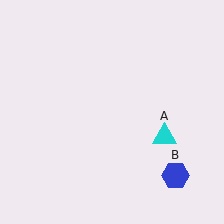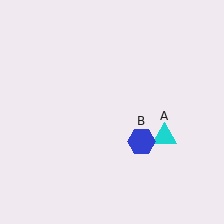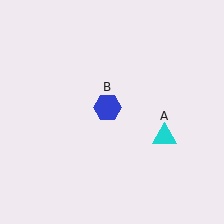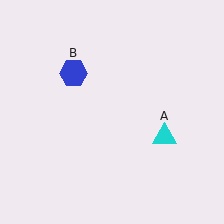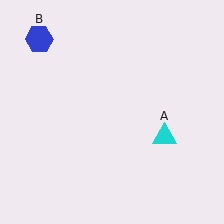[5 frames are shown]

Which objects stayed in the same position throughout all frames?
Cyan triangle (object A) remained stationary.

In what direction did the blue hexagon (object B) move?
The blue hexagon (object B) moved up and to the left.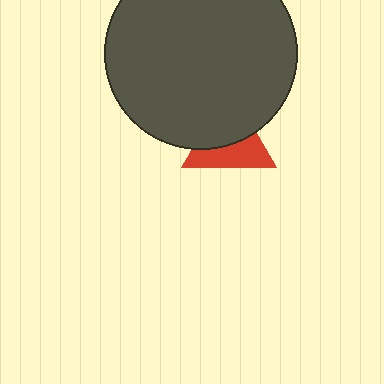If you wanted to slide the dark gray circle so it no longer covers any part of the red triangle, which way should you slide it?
Slide it up — that is the most direct way to separate the two shapes.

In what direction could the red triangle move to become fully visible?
The red triangle could move down. That would shift it out from behind the dark gray circle entirely.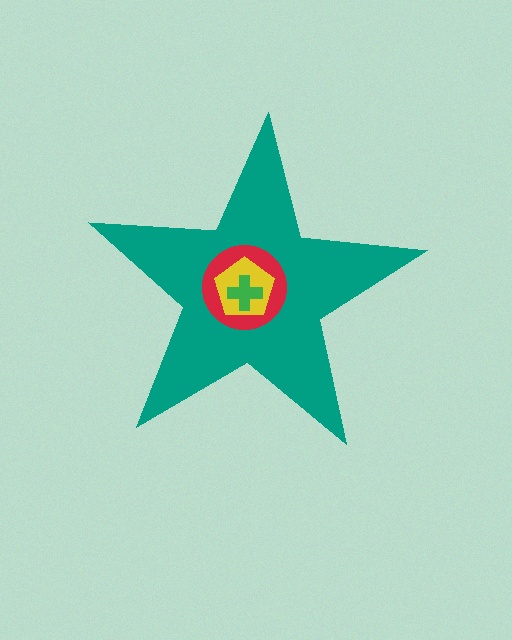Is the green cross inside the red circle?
Yes.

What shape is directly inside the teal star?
The red circle.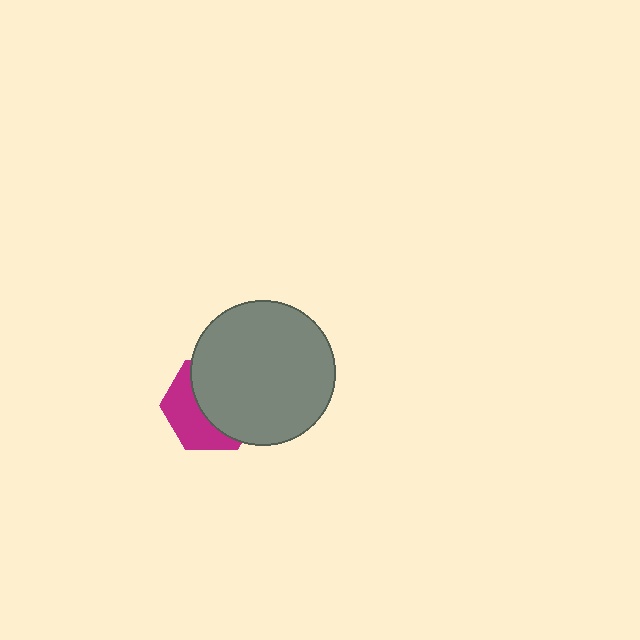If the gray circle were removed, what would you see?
You would see the complete magenta hexagon.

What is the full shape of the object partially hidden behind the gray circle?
The partially hidden object is a magenta hexagon.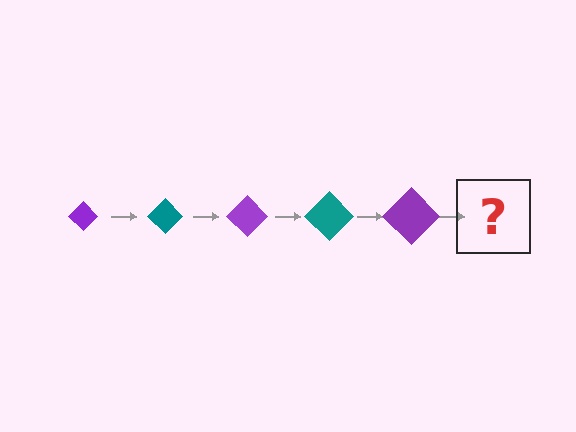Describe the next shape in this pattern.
It should be a teal diamond, larger than the previous one.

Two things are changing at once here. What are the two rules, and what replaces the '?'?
The two rules are that the diamond grows larger each step and the color cycles through purple and teal. The '?' should be a teal diamond, larger than the previous one.